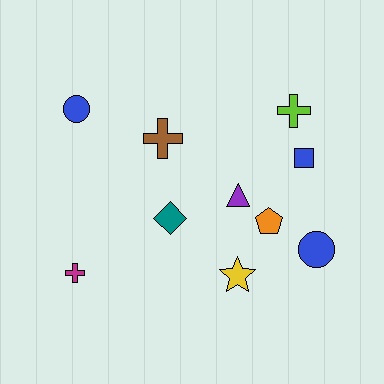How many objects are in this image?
There are 10 objects.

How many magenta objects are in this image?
There is 1 magenta object.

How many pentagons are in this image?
There is 1 pentagon.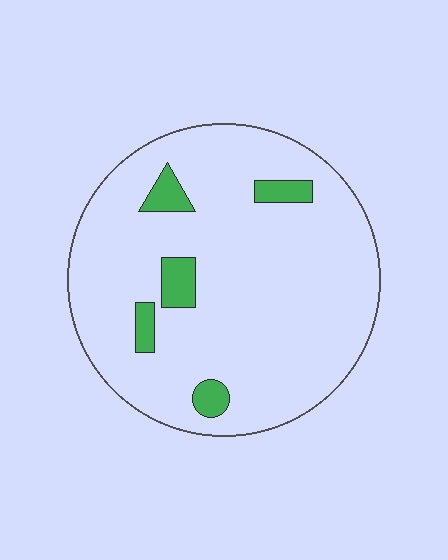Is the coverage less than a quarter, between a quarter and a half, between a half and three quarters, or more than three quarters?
Less than a quarter.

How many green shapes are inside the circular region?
5.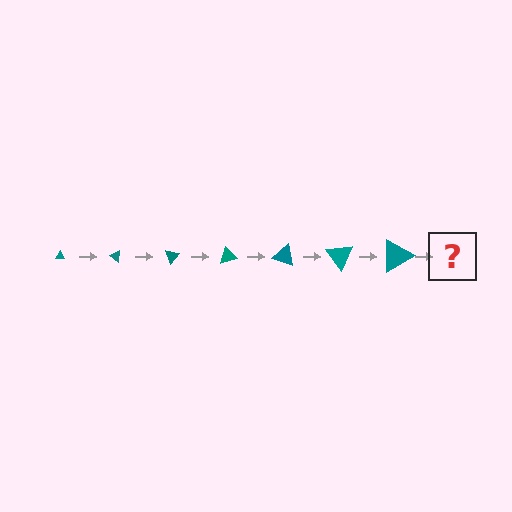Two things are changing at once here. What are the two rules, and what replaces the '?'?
The two rules are that the triangle grows larger each step and it rotates 35 degrees each step. The '?' should be a triangle, larger than the previous one and rotated 245 degrees from the start.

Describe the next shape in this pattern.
It should be a triangle, larger than the previous one and rotated 245 degrees from the start.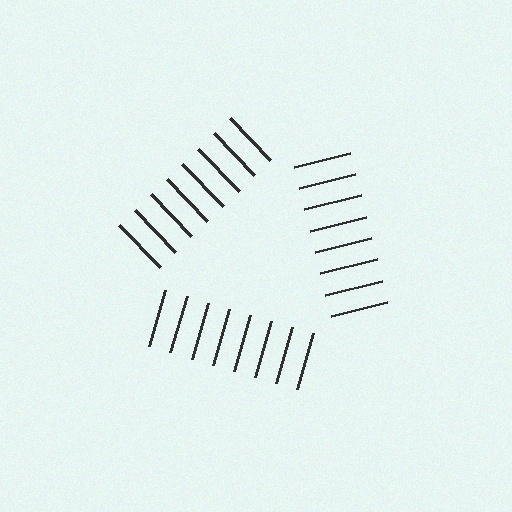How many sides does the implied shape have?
3 sides — the line-ends trace a triangle.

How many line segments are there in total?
24 — 8 along each of the 3 edges.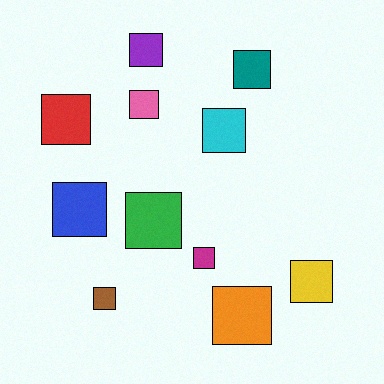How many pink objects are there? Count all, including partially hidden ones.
There is 1 pink object.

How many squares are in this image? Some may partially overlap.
There are 11 squares.